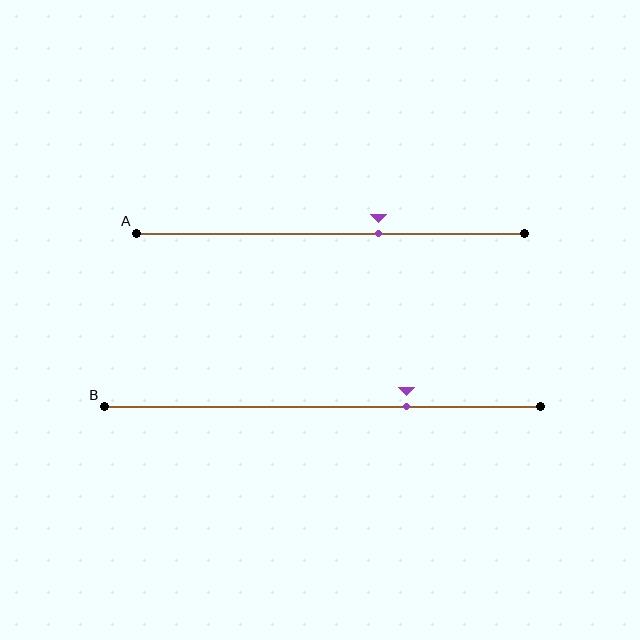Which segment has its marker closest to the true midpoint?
Segment A has its marker closest to the true midpoint.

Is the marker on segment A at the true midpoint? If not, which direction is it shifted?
No, the marker on segment A is shifted to the right by about 12% of the segment length.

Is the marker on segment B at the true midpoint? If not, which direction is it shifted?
No, the marker on segment B is shifted to the right by about 19% of the segment length.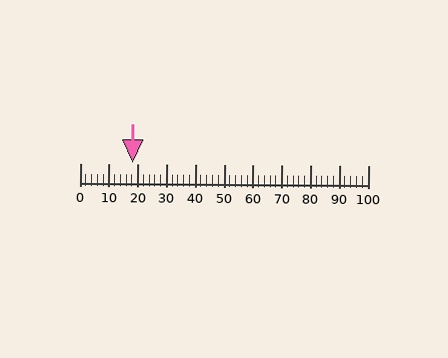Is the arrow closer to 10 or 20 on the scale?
The arrow is closer to 20.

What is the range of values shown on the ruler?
The ruler shows values from 0 to 100.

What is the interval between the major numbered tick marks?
The major tick marks are spaced 10 units apart.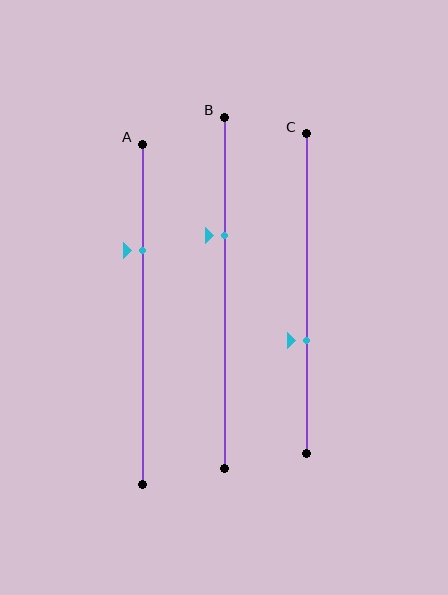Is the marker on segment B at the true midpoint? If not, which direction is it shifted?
No, the marker on segment B is shifted upward by about 16% of the segment length.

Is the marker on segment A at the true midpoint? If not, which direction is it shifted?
No, the marker on segment A is shifted upward by about 19% of the segment length.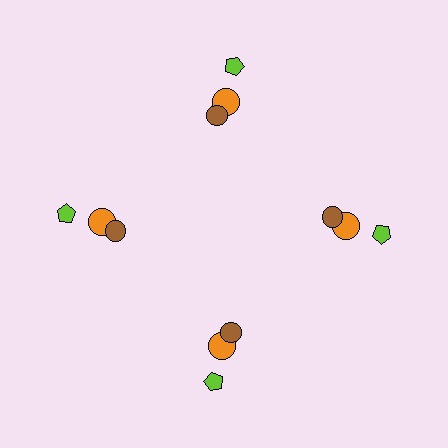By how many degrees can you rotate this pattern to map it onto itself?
The pattern maps onto itself every 90 degrees of rotation.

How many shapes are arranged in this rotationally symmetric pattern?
There are 12 shapes, arranged in 4 groups of 3.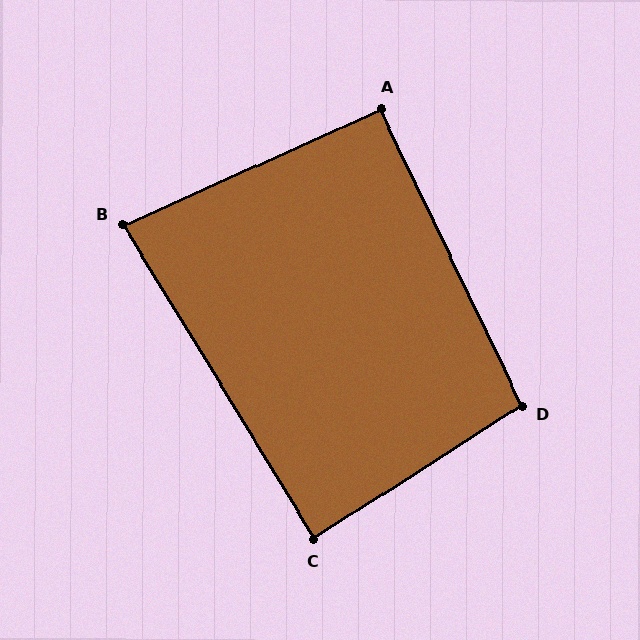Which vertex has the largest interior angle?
D, at approximately 97 degrees.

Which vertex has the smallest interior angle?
B, at approximately 83 degrees.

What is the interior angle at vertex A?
Approximately 91 degrees (approximately right).